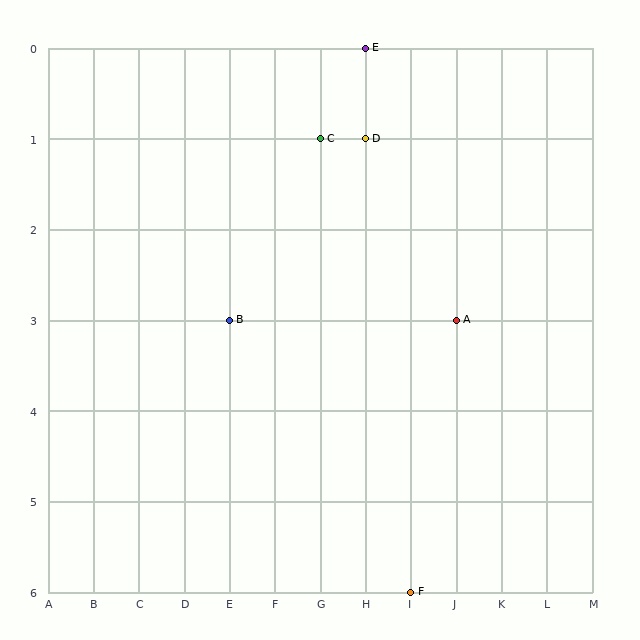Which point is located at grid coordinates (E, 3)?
Point B is at (E, 3).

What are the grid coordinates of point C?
Point C is at grid coordinates (G, 1).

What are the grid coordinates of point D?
Point D is at grid coordinates (H, 1).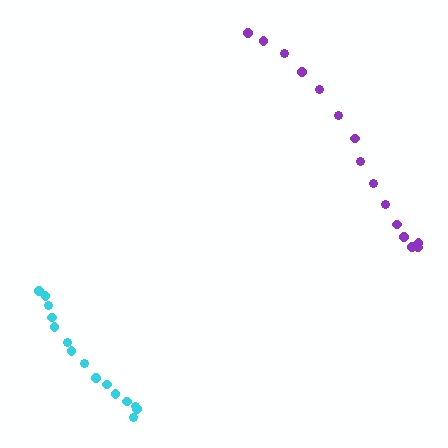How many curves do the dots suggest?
There are 2 distinct paths.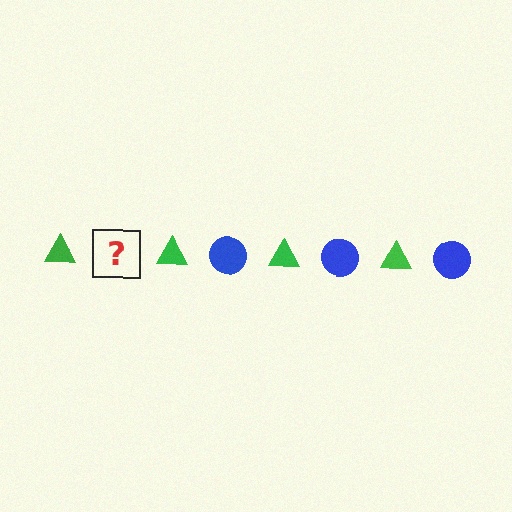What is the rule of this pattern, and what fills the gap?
The rule is that the pattern alternates between green triangle and blue circle. The gap should be filled with a blue circle.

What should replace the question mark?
The question mark should be replaced with a blue circle.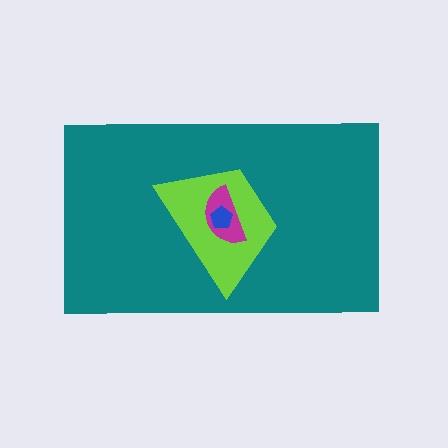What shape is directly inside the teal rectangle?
The lime trapezoid.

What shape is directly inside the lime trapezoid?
The magenta semicircle.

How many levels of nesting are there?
4.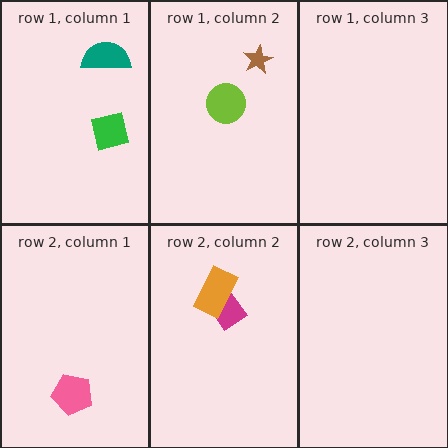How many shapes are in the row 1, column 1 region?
2.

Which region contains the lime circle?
The row 1, column 2 region.